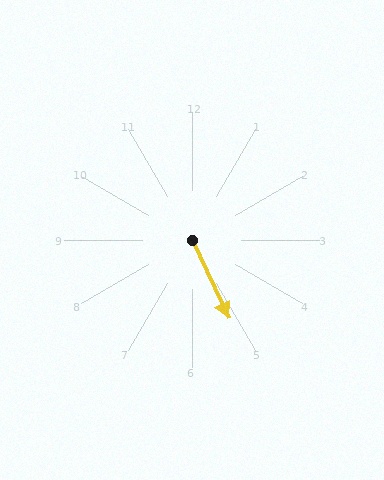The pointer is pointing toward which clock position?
Roughly 5 o'clock.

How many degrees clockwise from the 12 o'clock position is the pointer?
Approximately 155 degrees.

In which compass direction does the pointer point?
Southeast.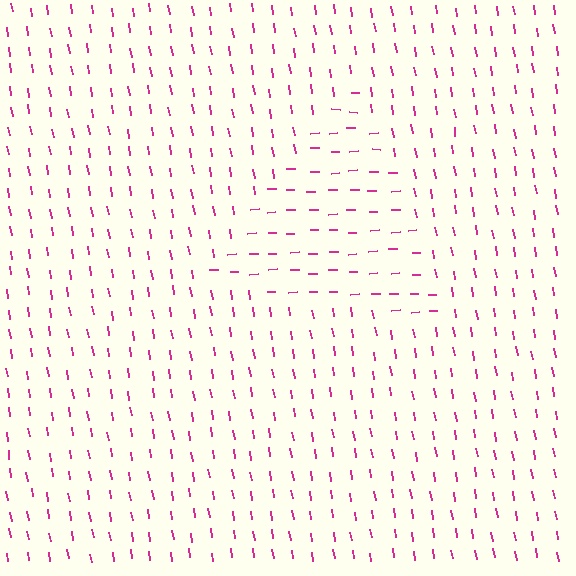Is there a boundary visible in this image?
Yes, there is a texture boundary formed by a change in line orientation.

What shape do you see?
I see a triangle.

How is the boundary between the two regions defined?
The boundary is defined purely by a change in line orientation (approximately 82 degrees difference). All lines are the same color and thickness.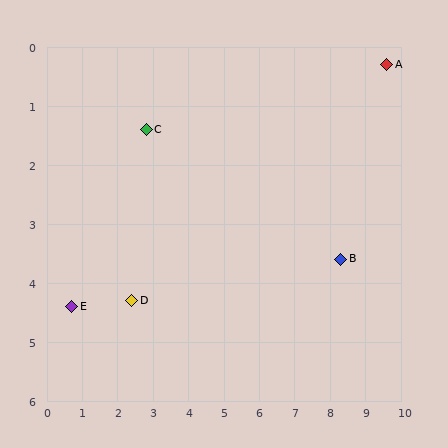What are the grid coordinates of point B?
Point B is at approximately (8.3, 3.6).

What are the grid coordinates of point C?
Point C is at approximately (2.8, 1.4).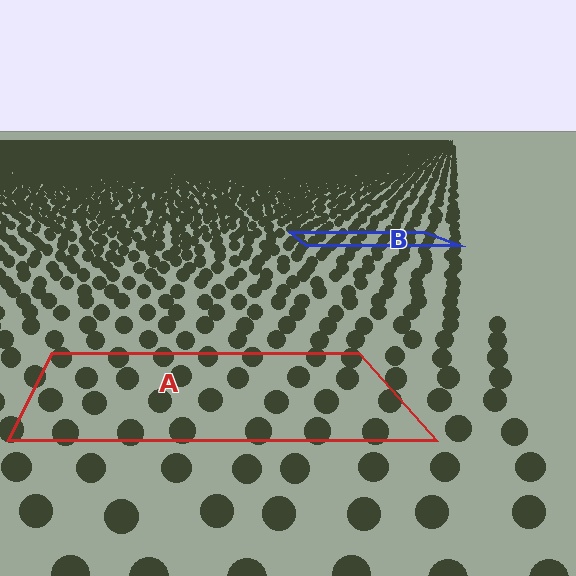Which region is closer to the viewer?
Region A is closer. The texture elements there are larger and more spread out.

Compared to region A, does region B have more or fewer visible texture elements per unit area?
Region B has more texture elements per unit area — they are packed more densely because it is farther away.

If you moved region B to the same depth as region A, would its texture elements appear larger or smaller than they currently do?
They would appear larger. At a closer depth, the same texture elements are projected at a bigger on-screen size.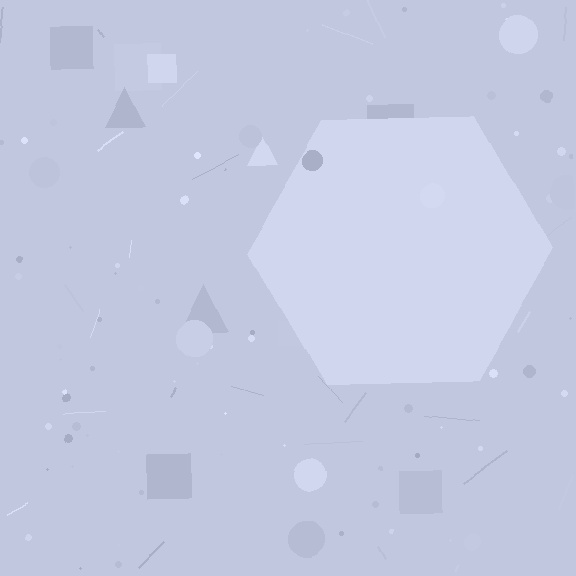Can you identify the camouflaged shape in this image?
The camouflaged shape is a hexagon.